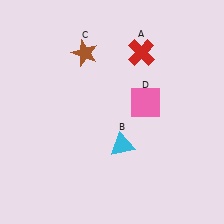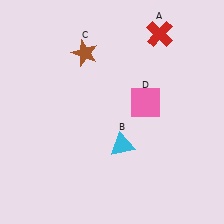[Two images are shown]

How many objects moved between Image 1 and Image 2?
1 object moved between the two images.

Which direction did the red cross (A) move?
The red cross (A) moved right.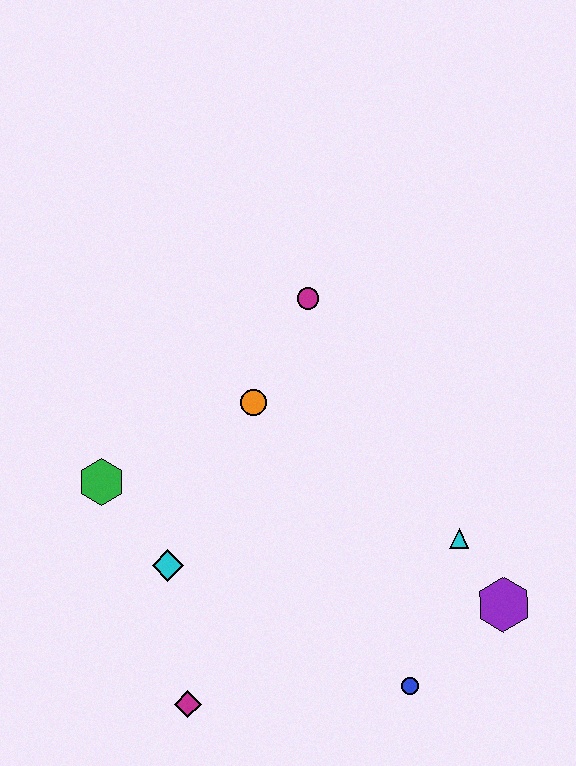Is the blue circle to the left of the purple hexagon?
Yes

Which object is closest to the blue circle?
The purple hexagon is closest to the blue circle.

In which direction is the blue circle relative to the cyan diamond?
The blue circle is to the right of the cyan diamond.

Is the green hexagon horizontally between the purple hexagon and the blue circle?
No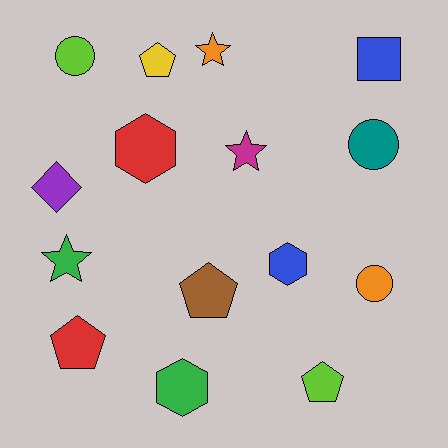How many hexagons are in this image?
There are 3 hexagons.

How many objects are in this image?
There are 15 objects.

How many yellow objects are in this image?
There is 1 yellow object.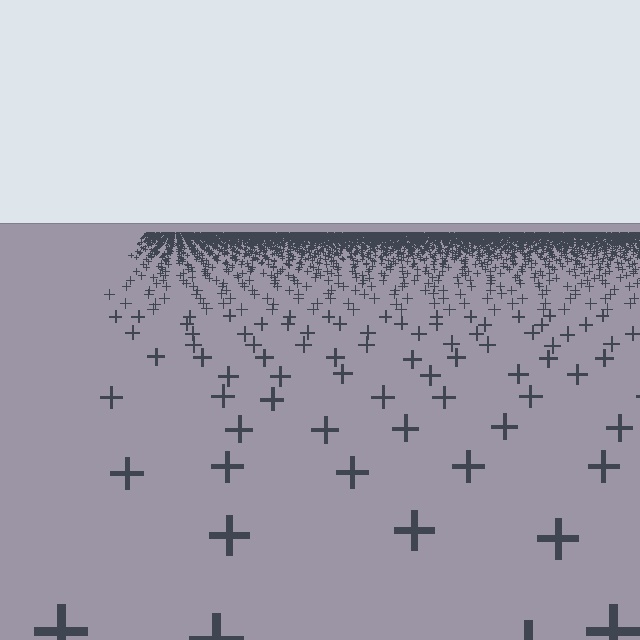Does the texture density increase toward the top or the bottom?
Density increases toward the top.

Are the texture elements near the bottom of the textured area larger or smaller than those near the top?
Larger. Near the bottom, elements are closer to the viewer and appear at a bigger on-screen size.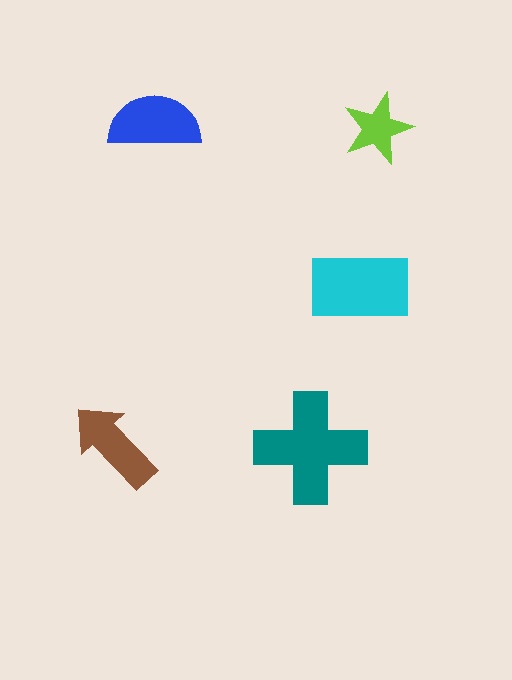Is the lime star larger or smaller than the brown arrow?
Smaller.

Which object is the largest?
The teal cross.